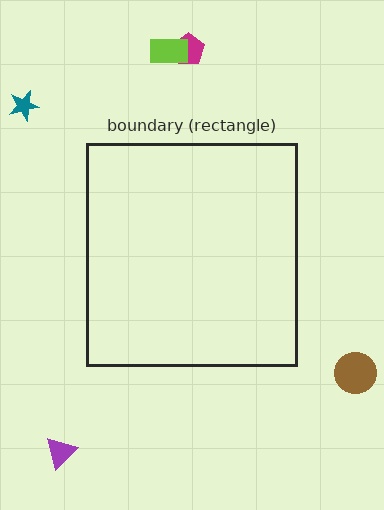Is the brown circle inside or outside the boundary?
Outside.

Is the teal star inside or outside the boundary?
Outside.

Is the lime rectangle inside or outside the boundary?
Outside.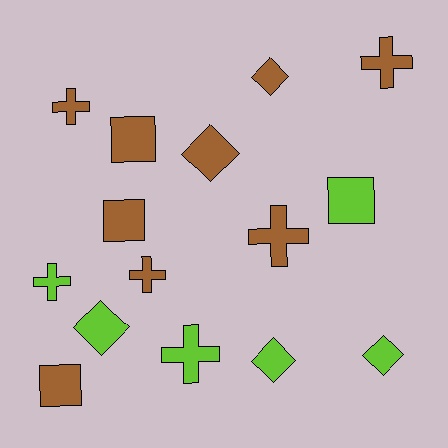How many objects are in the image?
There are 15 objects.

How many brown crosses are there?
There are 4 brown crosses.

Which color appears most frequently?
Brown, with 9 objects.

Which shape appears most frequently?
Cross, with 6 objects.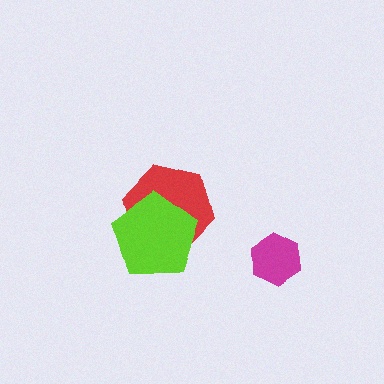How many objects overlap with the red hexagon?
1 object overlaps with the red hexagon.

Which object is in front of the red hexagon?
The lime pentagon is in front of the red hexagon.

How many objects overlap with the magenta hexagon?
0 objects overlap with the magenta hexagon.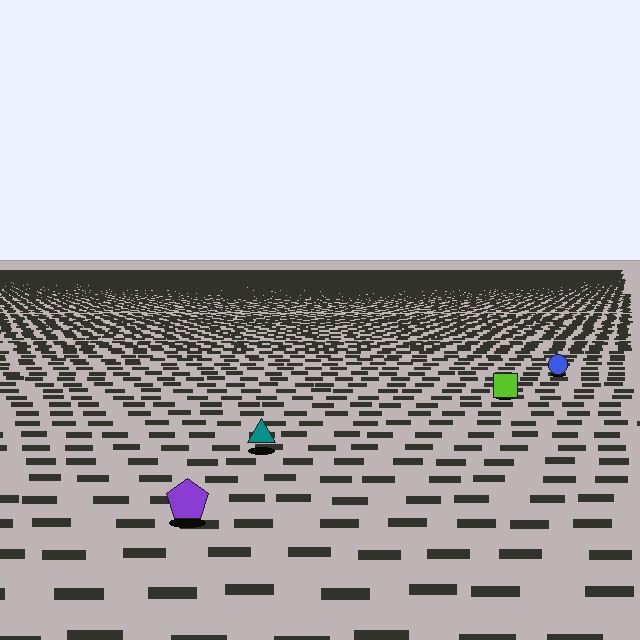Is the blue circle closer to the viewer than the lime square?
No. The lime square is closer — you can tell from the texture gradient: the ground texture is coarser near it.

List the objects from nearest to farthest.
From nearest to farthest: the purple pentagon, the teal triangle, the lime square, the blue circle.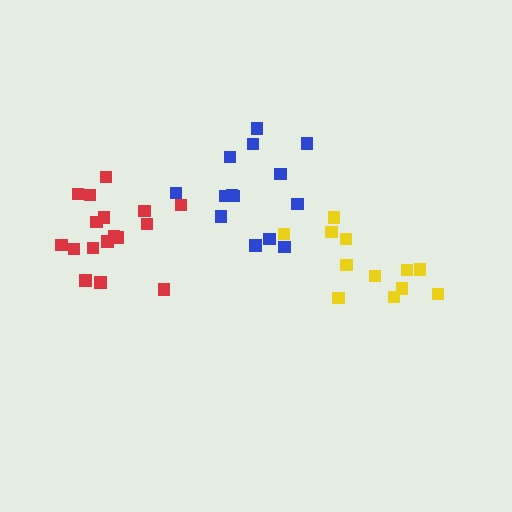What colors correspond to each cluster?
The clusters are colored: yellow, red, blue.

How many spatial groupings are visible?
There are 3 spatial groupings.